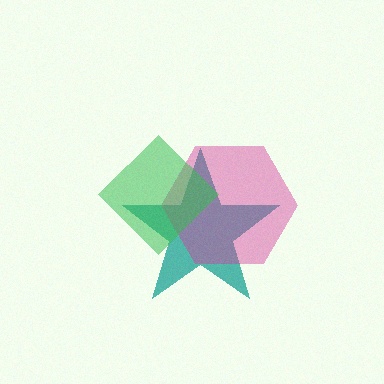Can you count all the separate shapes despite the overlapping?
Yes, there are 3 separate shapes.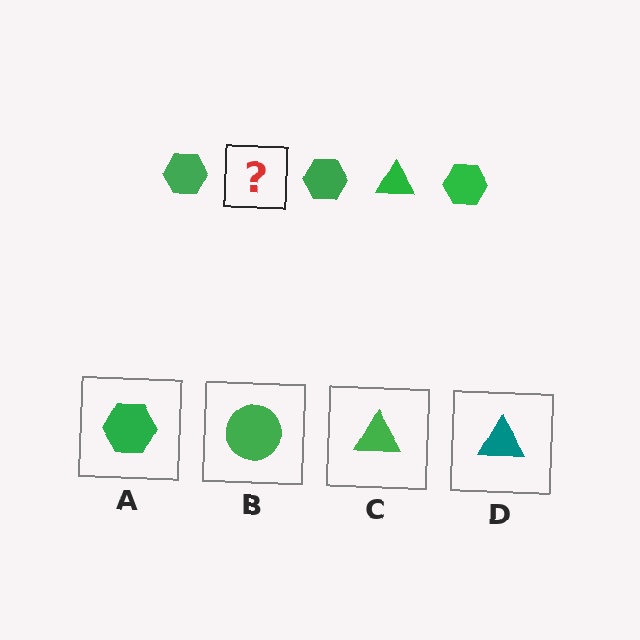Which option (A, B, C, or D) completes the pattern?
C.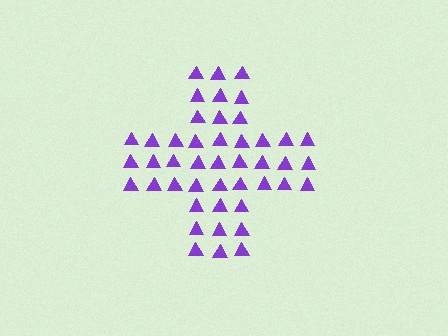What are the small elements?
The small elements are triangles.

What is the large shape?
The large shape is a cross.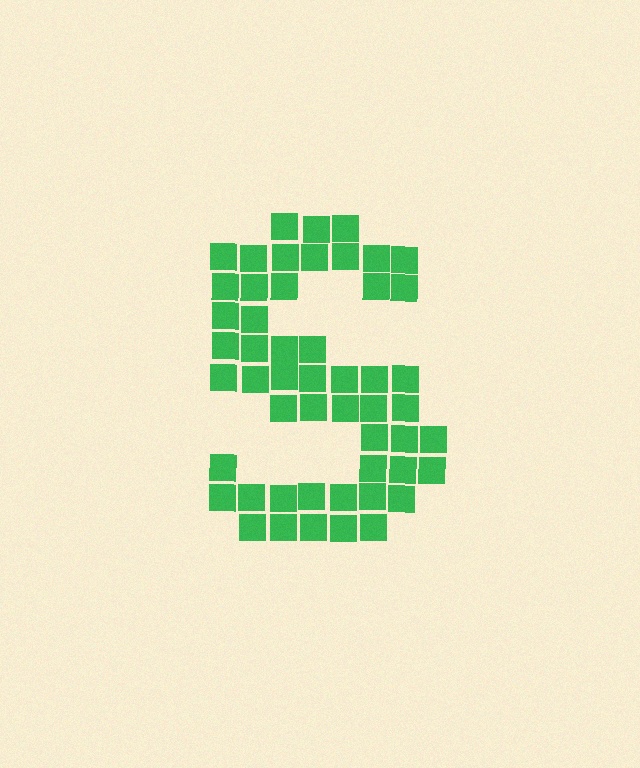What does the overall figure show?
The overall figure shows the letter S.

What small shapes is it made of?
It is made of small squares.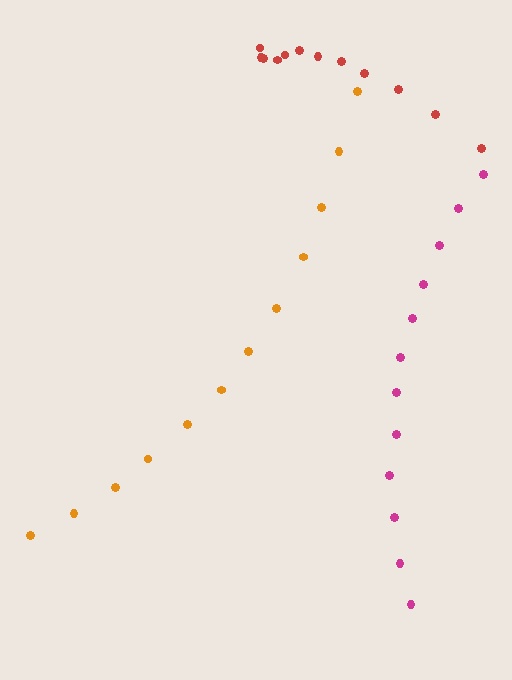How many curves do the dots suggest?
There are 3 distinct paths.